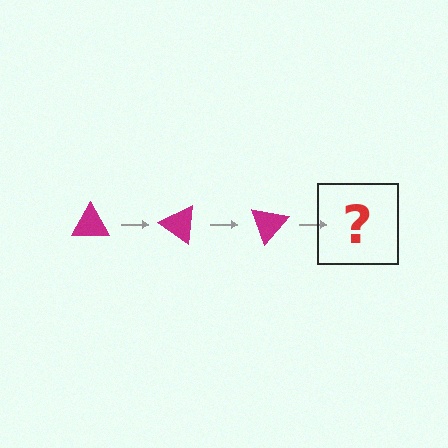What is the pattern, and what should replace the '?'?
The pattern is that the triangle rotates 35 degrees each step. The '?' should be a magenta triangle rotated 105 degrees.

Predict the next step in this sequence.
The next step is a magenta triangle rotated 105 degrees.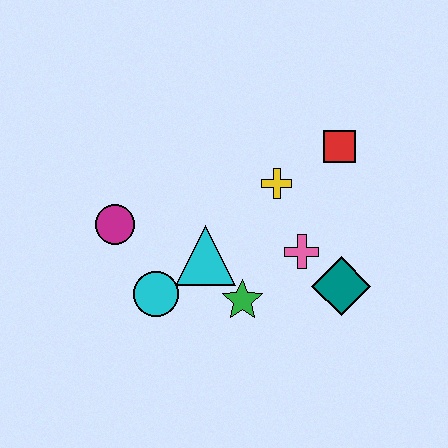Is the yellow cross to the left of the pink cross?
Yes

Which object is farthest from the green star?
The red square is farthest from the green star.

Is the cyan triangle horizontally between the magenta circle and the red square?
Yes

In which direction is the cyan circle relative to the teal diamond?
The cyan circle is to the left of the teal diamond.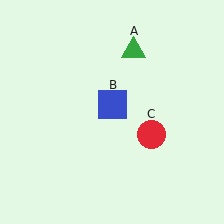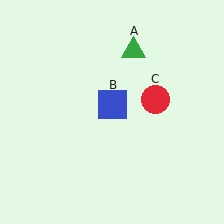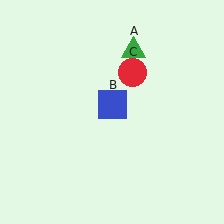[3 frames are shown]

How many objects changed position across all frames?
1 object changed position: red circle (object C).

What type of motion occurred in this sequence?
The red circle (object C) rotated counterclockwise around the center of the scene.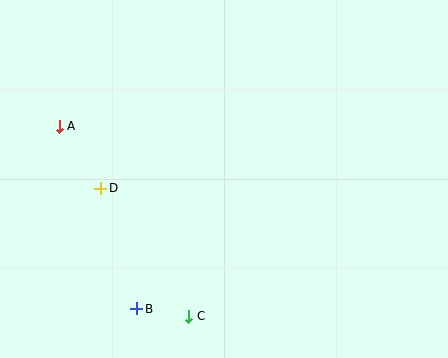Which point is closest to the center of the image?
Point D at (101, 188) is closest to the center.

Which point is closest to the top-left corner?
Point A is closest to the top-left corner.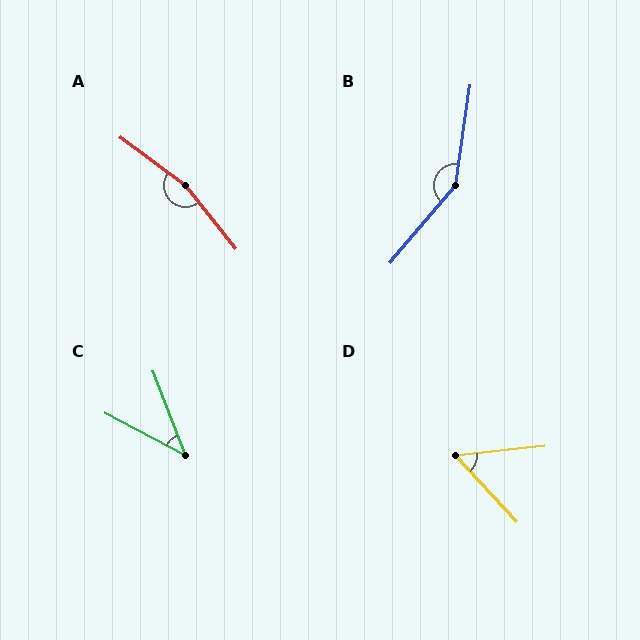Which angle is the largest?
A, at approximately 165 degrees.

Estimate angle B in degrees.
Approximately 148 degrees.